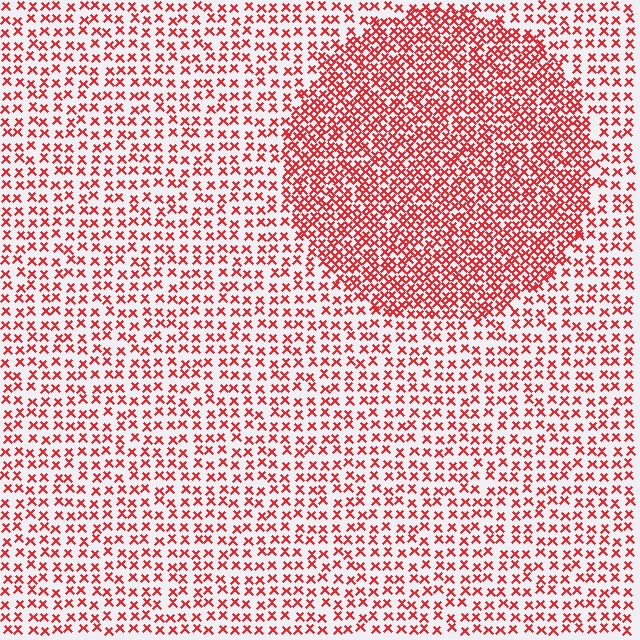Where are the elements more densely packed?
The elements are more densely packed inside the circle boundary.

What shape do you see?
I see a circle.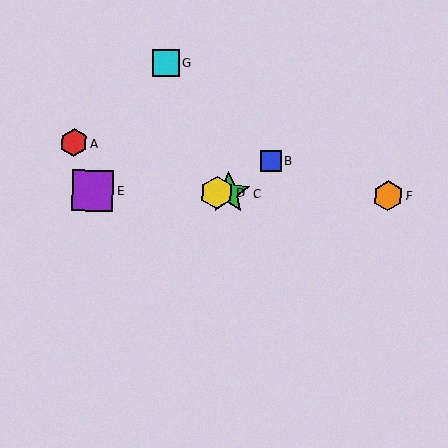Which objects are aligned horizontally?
Objects C, D, E, F are aligned horizontally.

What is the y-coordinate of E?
Object E is at y≈190.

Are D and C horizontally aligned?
Yes, both are at y≈193.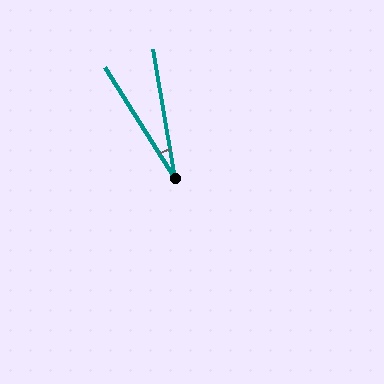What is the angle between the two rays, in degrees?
Approximately 23 degrees.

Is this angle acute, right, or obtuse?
It is acute.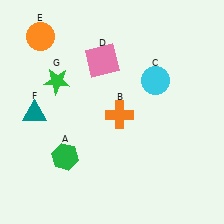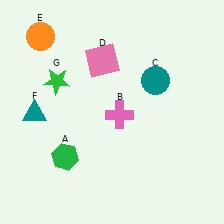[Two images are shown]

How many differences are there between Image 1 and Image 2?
There are 2 differences between the two images.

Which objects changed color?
B changed from orange to pink. C changed from cyan to teal.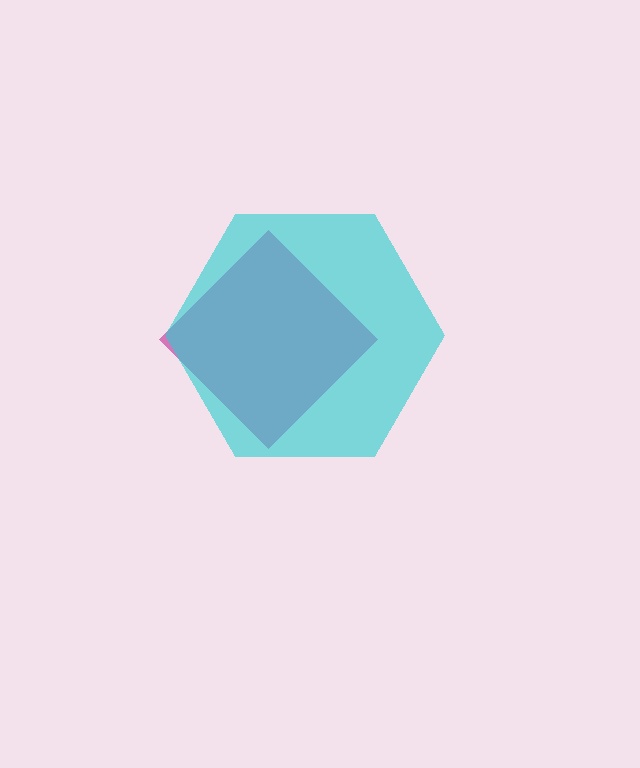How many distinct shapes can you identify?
There are 2 distinct shapes: a magenta diamond, a cyan hexagon.